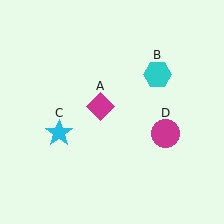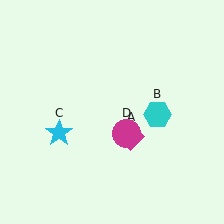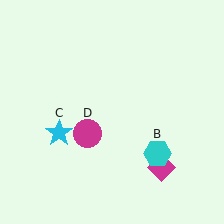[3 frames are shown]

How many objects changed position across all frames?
3 objects changed position: magenta diamond (object A), cyan hexagon (object B), magenta circle (object D).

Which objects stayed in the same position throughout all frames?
Cyan star (object C) remained stationary.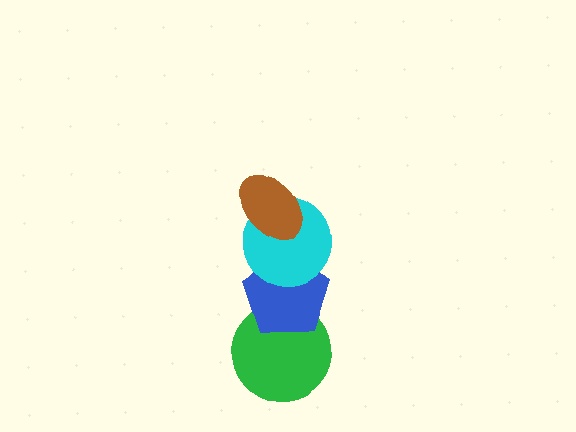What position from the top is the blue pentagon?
The blue pentagon is 3rd from the top.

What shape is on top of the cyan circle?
The brown ellipse is on top of the cyan circle.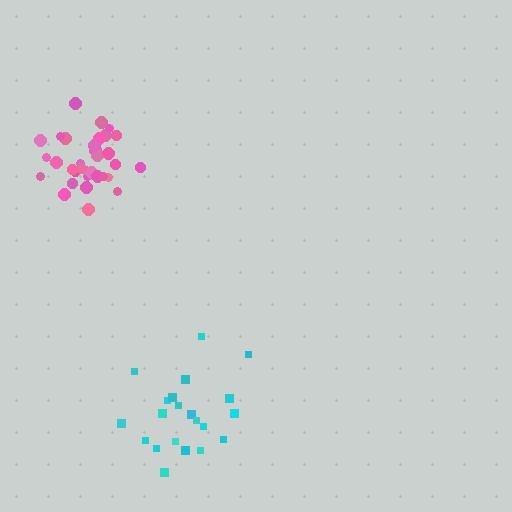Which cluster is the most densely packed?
Pink.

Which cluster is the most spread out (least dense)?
Cyan.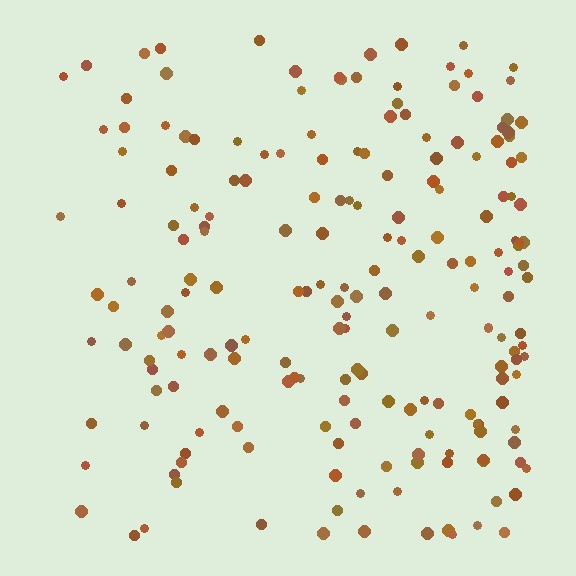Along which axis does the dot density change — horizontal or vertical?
Horizontal.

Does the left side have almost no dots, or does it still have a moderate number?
Still a moderate number, just noticeably fewer than the right.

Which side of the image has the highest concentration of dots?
The right.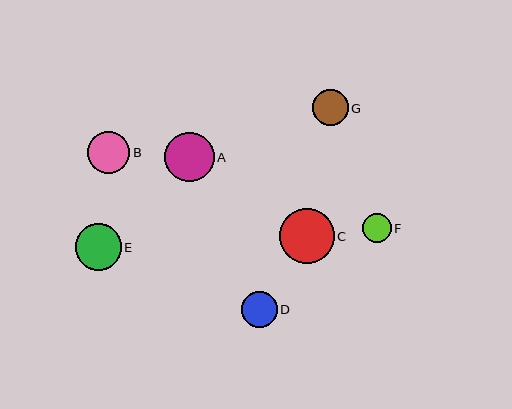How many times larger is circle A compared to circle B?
Circle A is approximately 1.2 times the size of circle B.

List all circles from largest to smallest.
From largest to smallest: C, A, E, B, G, D, F.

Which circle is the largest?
Circle C is the largest with a size of approximately 55 pixels.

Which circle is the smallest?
Circle F is the smallest with a size of approximately 28 pixels.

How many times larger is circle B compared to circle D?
Circle B is approximately 1.2 times the size of circle D.